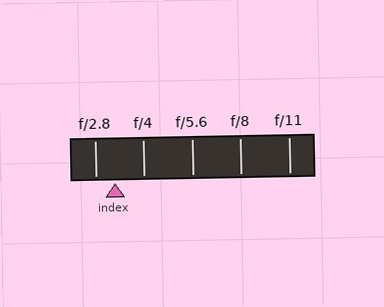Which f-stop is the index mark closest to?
The index mark is closest to f/2.8.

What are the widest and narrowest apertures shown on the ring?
The widest aperture shown is f/2.8 and the narrowest is f/11.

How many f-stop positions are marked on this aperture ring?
There are 5 f-stop positions marked.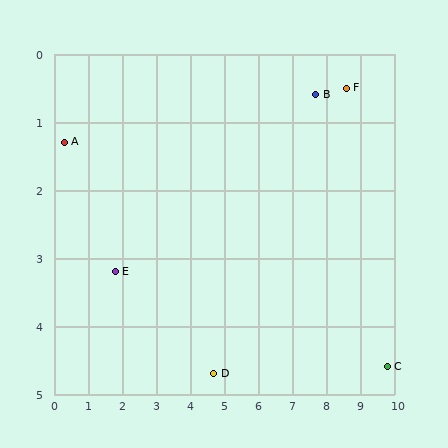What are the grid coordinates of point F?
Point F is at approximately (8.6, 0.5).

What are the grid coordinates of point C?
Point C is at approximately (9.8, 4.6).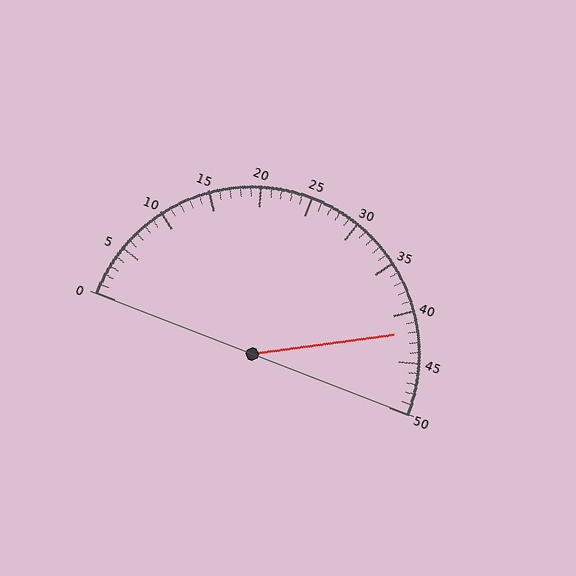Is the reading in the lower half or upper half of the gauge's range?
The reading is in the upper half of the range (0 to 50).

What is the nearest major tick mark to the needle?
The nearest major tick mark is 40.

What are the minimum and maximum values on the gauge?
The gauge ranges from 0 to 50.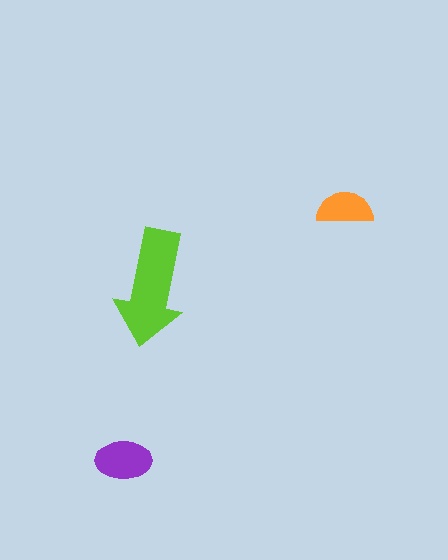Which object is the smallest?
The orange semicircle.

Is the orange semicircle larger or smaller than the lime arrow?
Smaller.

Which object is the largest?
The lime arrow.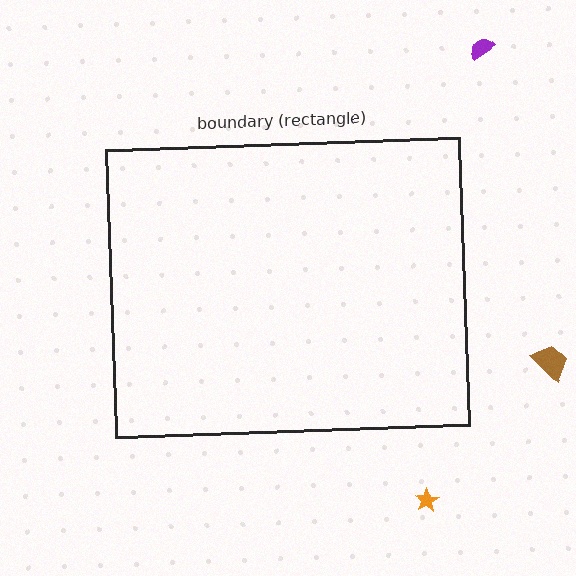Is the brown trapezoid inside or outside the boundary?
Outside.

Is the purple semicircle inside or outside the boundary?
Outside.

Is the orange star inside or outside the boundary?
Outside.